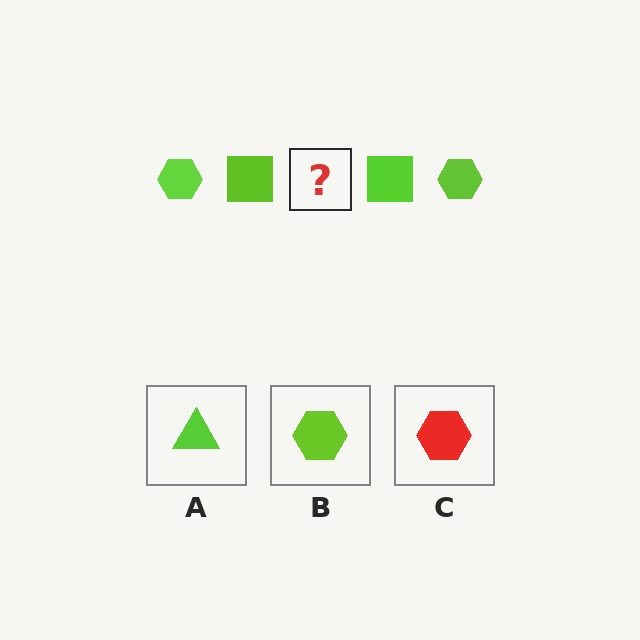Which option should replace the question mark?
Option B.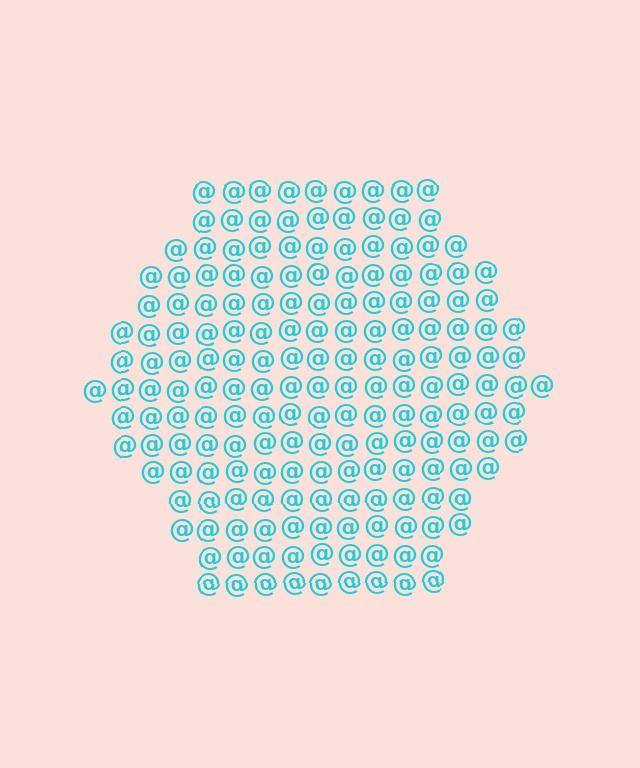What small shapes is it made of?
It is made of small at signs.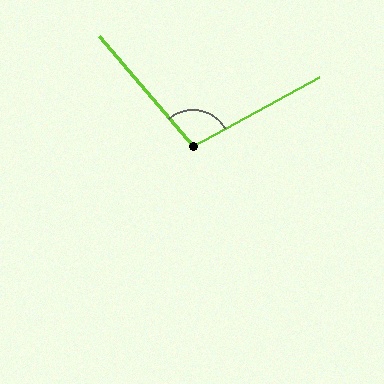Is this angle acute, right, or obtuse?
It is obtuse.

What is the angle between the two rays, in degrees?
Approximately 102 degrees.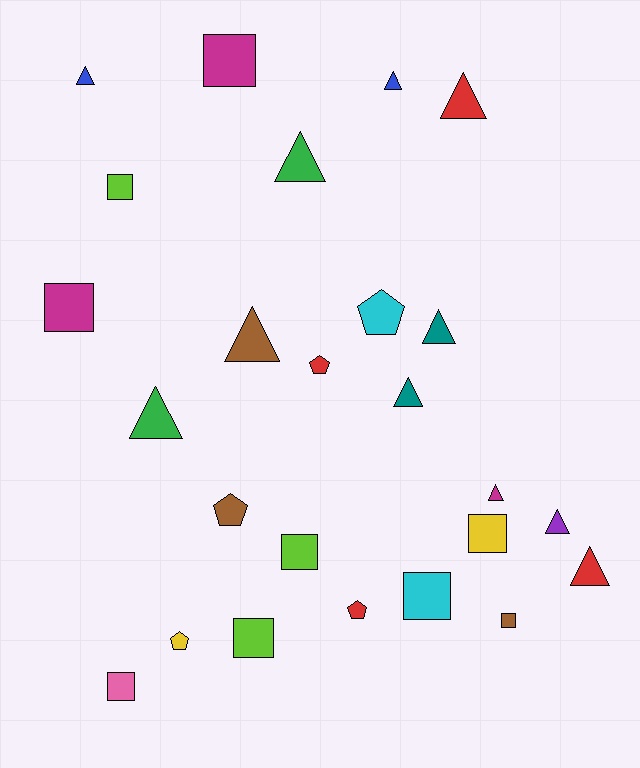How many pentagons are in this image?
There are 5 pentagons.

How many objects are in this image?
There are 25 objects.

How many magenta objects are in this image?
There are 3 magenta objects.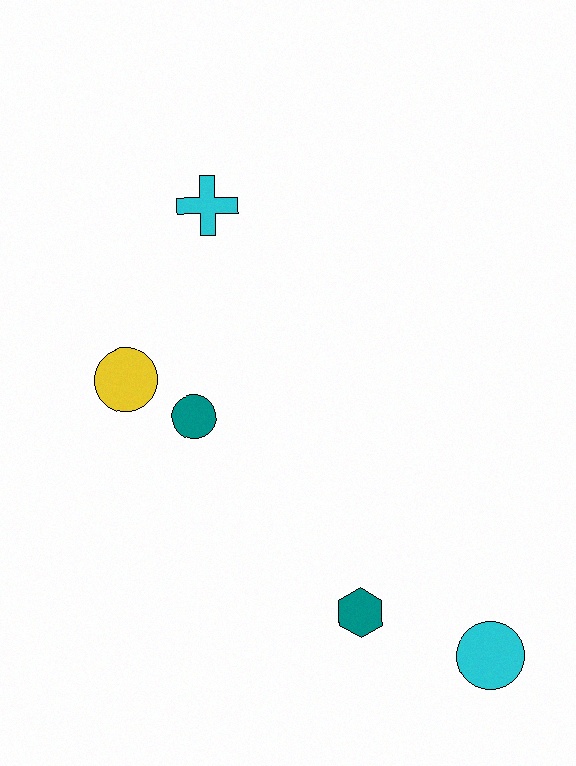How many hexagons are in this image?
There is 1 hexagon.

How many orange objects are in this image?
There are no orange objects.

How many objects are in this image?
There are 5 objects.